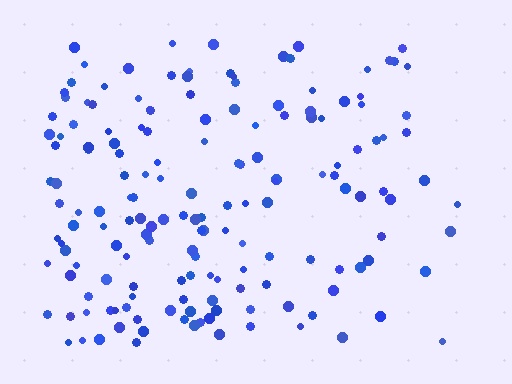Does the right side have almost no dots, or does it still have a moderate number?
Still a moderate number, just noticeably fewer than the left.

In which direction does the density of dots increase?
From right to left, with the left side densest.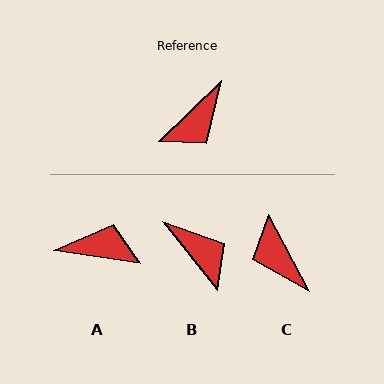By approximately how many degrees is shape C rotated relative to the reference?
Approximately 107 degrees clockwise.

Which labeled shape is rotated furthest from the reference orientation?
A, about 127 degrees away.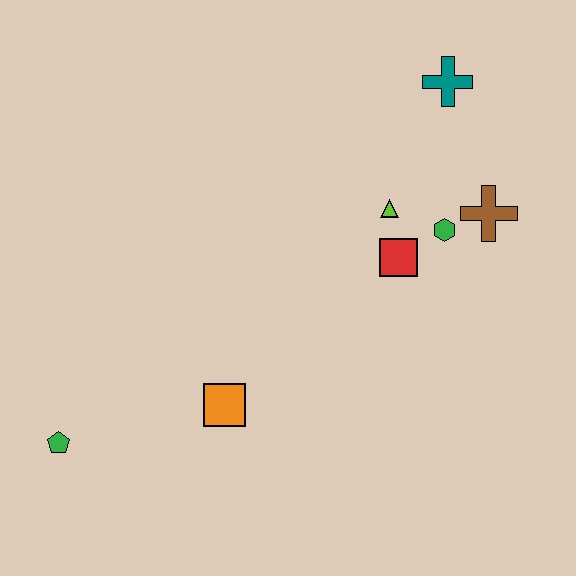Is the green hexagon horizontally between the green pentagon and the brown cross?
Yes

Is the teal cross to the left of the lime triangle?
No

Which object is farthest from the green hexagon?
The green pentagon is farthest from the green hexagon.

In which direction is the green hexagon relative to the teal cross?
The green hexagon is below the teal cross.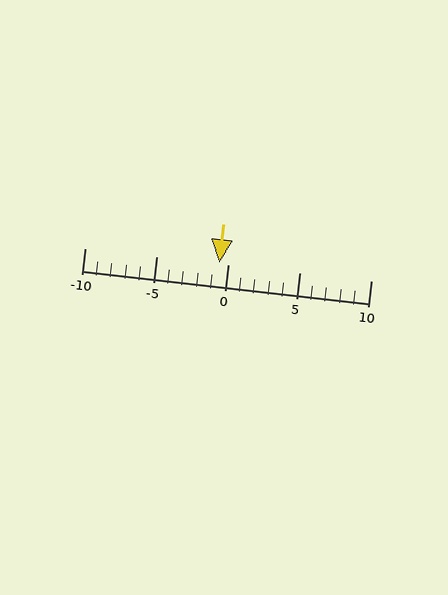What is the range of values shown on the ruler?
The ruler shows values from -10 to 10.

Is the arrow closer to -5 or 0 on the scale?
The arrow is closer to 0.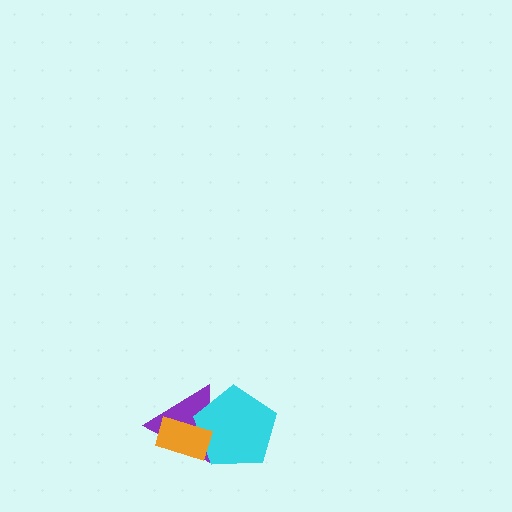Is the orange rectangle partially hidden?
No, no other shape covers it.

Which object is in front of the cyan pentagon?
The orange rectangle is in front of the cyan pentagon.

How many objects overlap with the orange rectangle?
2 objects overlap with the orange rectangle.